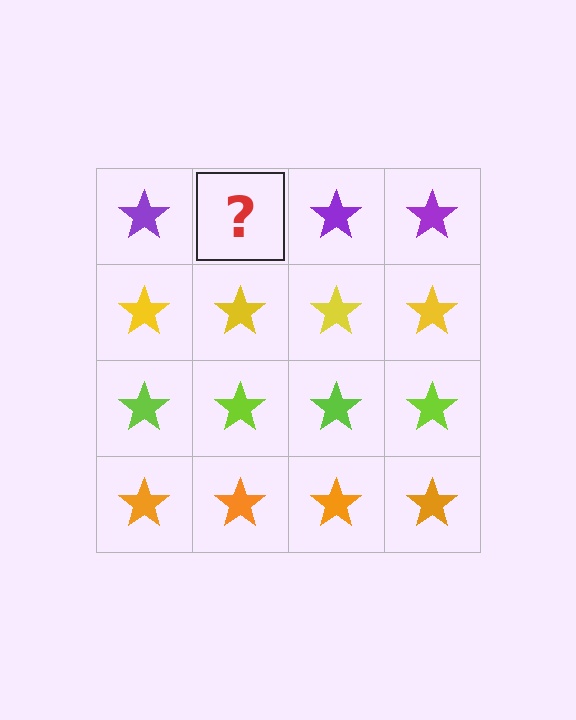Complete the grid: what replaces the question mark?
The question mark should be replaced with a purple star.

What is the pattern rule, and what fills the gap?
The rule is that each row has a consistent color. The gap should be filled with a purple star.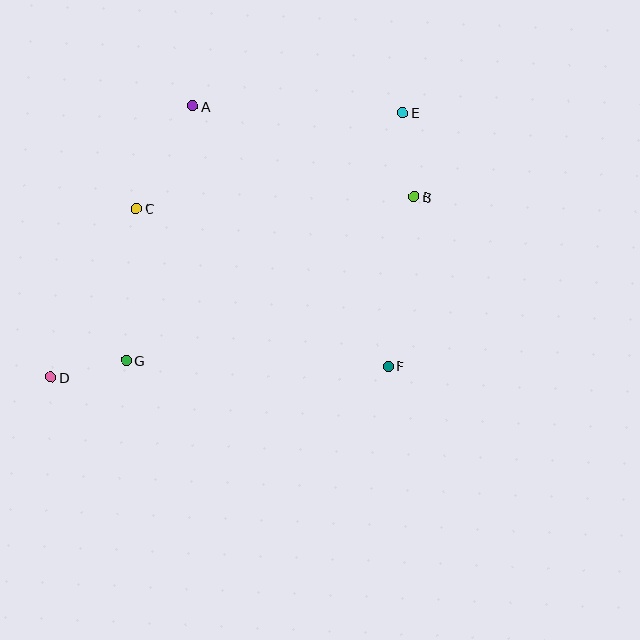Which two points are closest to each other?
Points D and G are closest to each other.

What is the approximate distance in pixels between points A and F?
The distance between A and F is approximately 325 pixels.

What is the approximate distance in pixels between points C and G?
The distance between C and G is approximately 153 pixels.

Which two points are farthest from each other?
Points D and E are farthest from each other.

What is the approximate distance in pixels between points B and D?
The distance between B and D is approximately 405 pixels.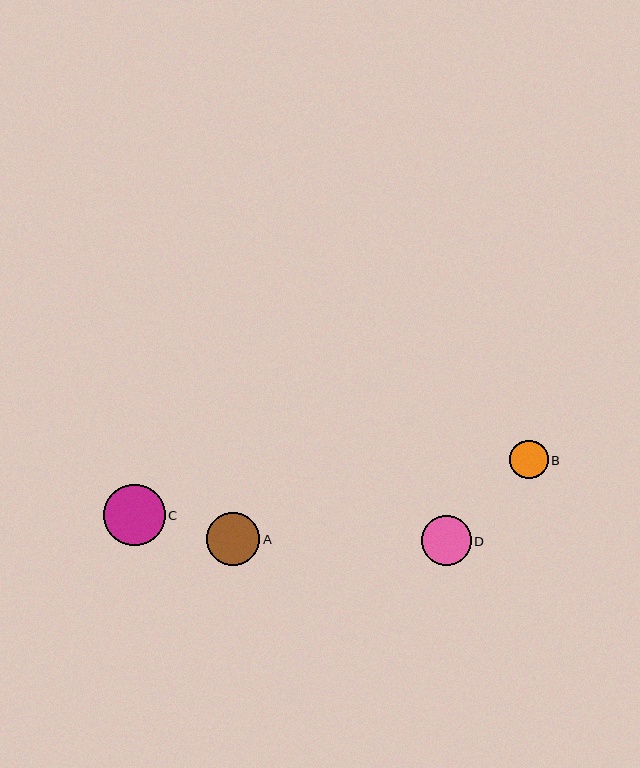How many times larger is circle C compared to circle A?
Circle C is approximately 1.2 times the size of circle A.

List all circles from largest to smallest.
From largest to smallest: C, A, D, B.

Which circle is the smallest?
Circle B is the smallest with a size of approximately 38 pixels.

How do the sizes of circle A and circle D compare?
Circle A and circle D are approximately the same size.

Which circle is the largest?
Circle C is the largest with a size of approximately 61 pixels.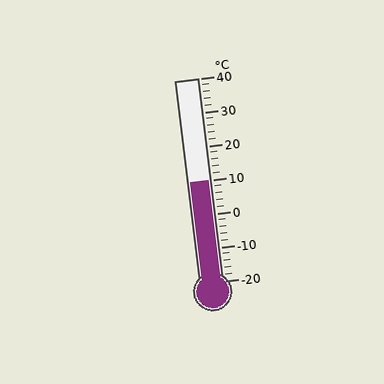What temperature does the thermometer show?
The thermometer shows approximately 10°C.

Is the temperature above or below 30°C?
The temperature is below 30°C.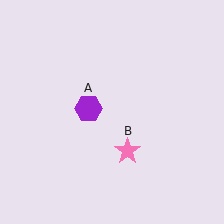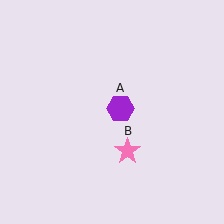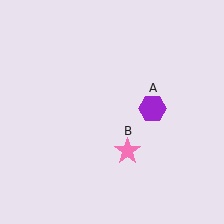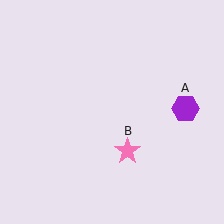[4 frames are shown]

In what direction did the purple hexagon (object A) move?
The purple hexagon (object A) moved right.